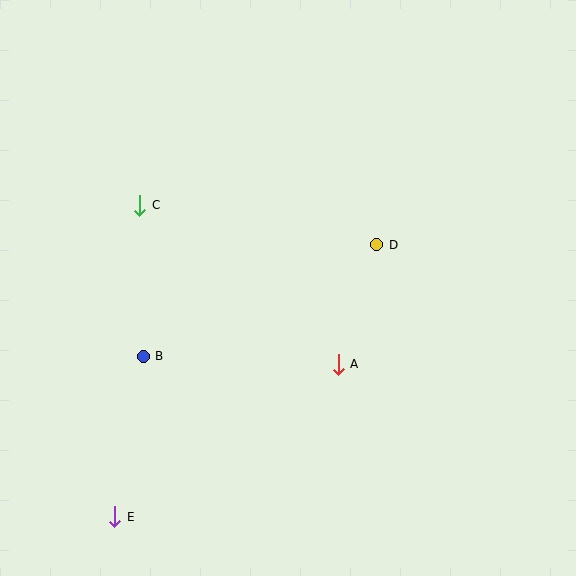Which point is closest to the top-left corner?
Point C is closest to the top-left corner.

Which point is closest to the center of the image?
Point A at (338, 364) is closest to the center.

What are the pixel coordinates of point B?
Point B is at (143, 356).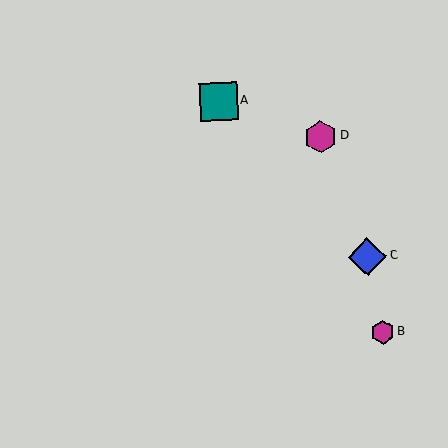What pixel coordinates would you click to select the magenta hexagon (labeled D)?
Click at (321, 137) to select the magenta hexagon D.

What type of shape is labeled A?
Shape A is a teal square.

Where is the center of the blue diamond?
The center of the blue diamond is at (367, 257).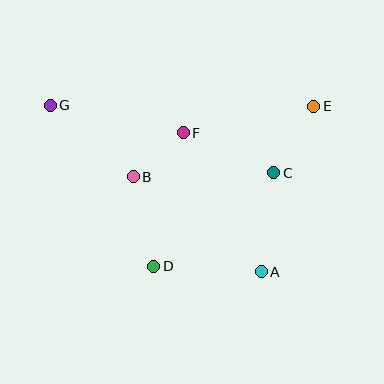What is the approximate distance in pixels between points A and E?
The distance between A and E is approximately 174 pixels.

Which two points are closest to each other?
Points B and F are closest to each other.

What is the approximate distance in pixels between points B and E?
The distance between B and E is approximately 194 pixels.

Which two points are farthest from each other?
Points A and G are farthest from each other.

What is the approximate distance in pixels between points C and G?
The distance between C and G is approximately 234 pixels.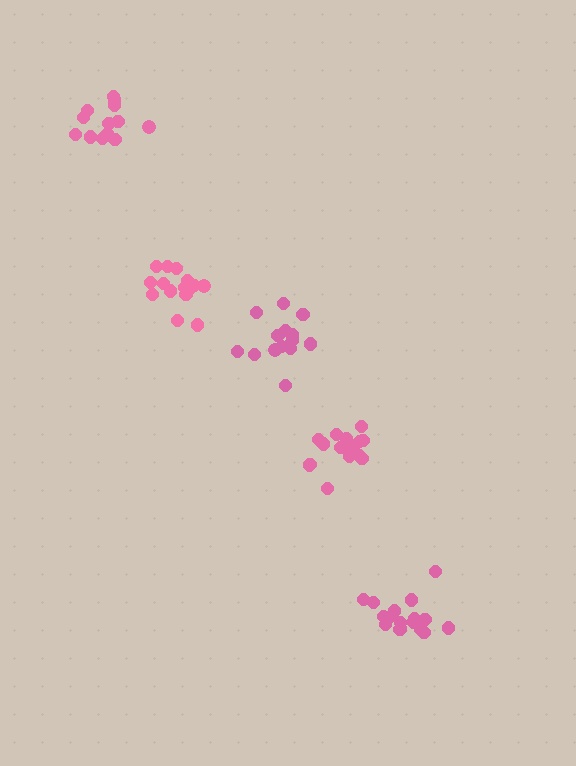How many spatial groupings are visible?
There are 5 spatial groupings.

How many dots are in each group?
Group 1: 17 dots, Group 2: 16 dots, Group 3: 13 dots, Group 4: 15 dots, Group 5: 16 dots (77 total).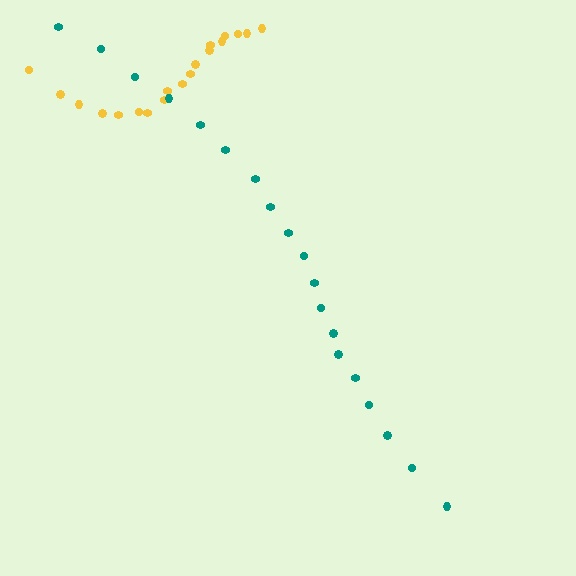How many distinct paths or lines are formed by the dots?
There are 2 distinct paths.